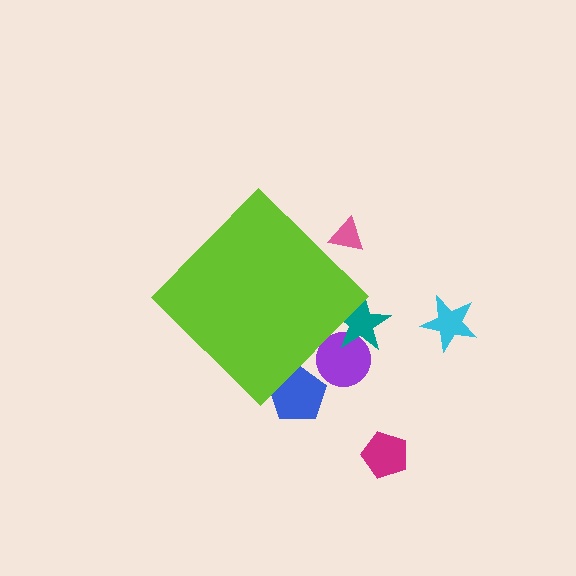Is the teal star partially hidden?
Yes, the teal star is partially hidden behind the lime diamond.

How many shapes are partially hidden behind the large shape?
4 shapes are partially hidden.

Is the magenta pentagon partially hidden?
No, the magenta pentagon is fully visible.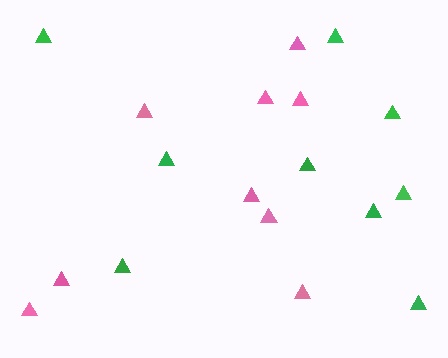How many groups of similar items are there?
There are 2 groups: one group of green triangles (9) and one group of pink triangles (9).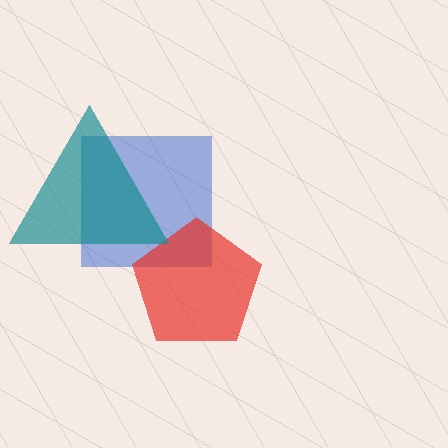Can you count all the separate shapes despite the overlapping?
Yes, there are 3 separate shapes.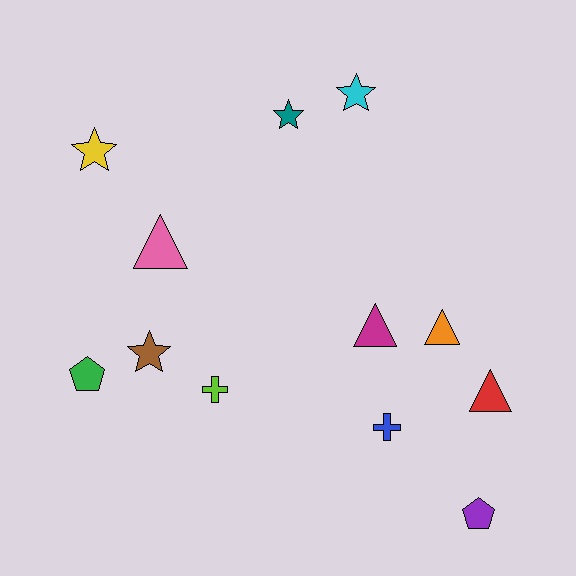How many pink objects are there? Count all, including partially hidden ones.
There is 1 pink object.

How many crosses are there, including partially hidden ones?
There are 2 crosses.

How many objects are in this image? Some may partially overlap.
There are 12 objects.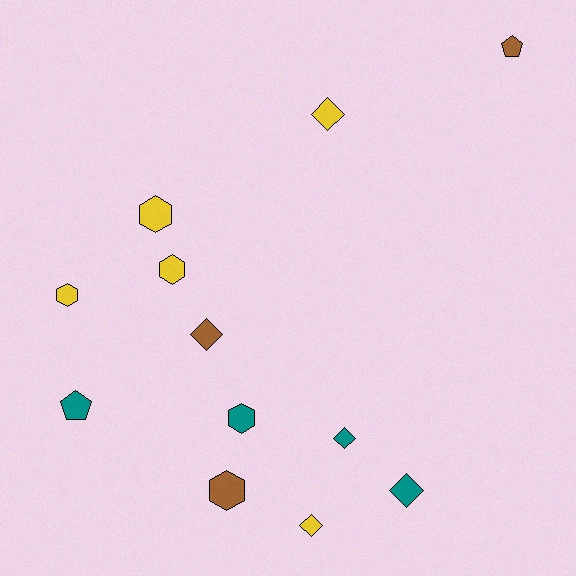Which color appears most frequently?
Yellow, with 5 objects.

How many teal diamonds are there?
There are 2 teal diamonds.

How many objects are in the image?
There are 12 objects.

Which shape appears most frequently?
Hexagon, with 5 objects.